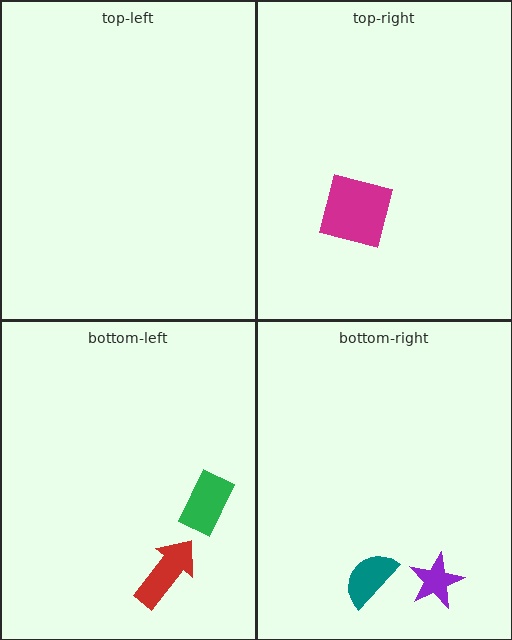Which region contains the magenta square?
The top-right region.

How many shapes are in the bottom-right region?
2.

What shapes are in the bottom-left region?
The green rectangle, the red arrow.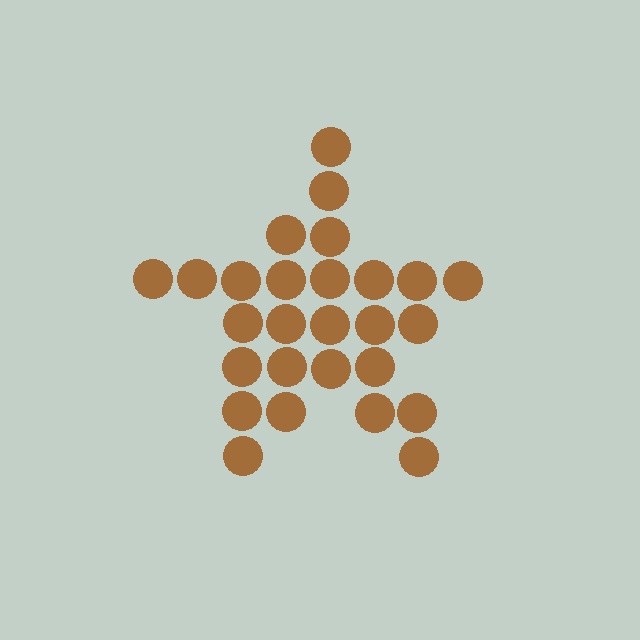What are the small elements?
The small elements are circles.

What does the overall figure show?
The overall figure shows a star.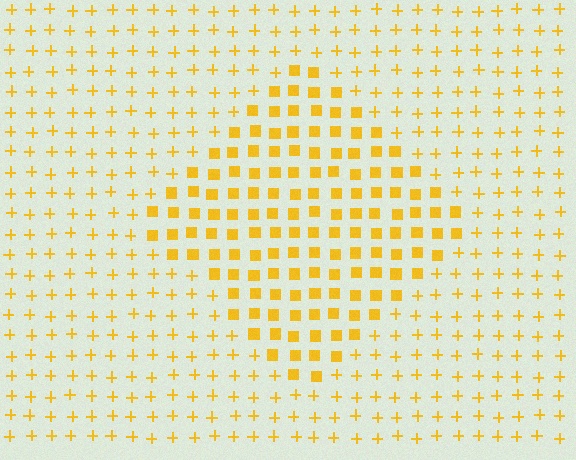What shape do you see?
I see a diamond.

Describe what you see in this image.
The image is filled with small yellow elements arranged in a uniform grid. A diamond-shaped region contains squares, while the surrounding area contains plus signs. The boundary is defined purely by the change in element shape.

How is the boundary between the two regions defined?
The boundary is defined by a change in element shape: squares inside vs. plus signs outside. All elements share the same color and spacing.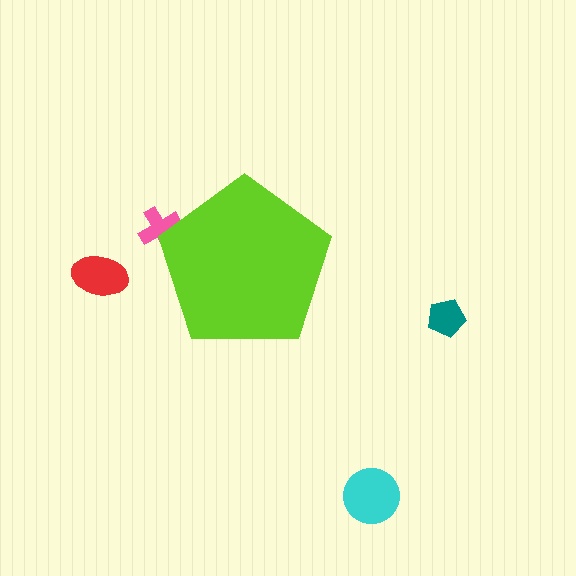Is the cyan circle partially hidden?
No, the cyan circle is fully visible.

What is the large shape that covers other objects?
A lime pentagon.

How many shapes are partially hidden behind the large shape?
1 shape is partially hidden.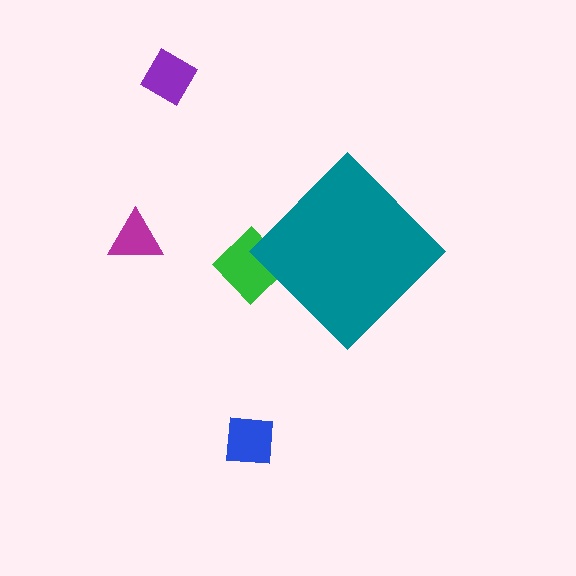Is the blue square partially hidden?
No, the blue square is fully visible.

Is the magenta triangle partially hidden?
No, the magenta triangle is fully visible.